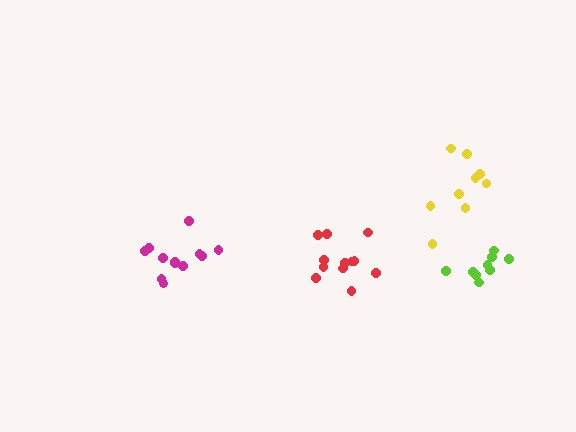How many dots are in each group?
Group 1: 12 dots, Group 2: 12 dots, Group 3: 9 dots, Group 4: 10 dots (43 total).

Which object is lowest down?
The lime cluster is bottommost.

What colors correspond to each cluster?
The clusters are colored: magenta, red, yellow, lime.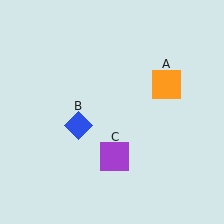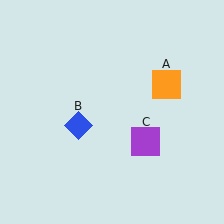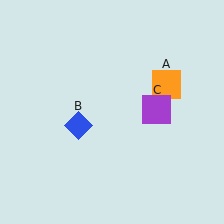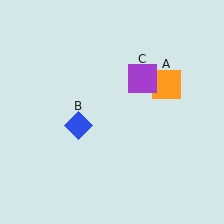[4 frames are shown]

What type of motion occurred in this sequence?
The purple square (object C) rotated counterclockwise around the center of the scene.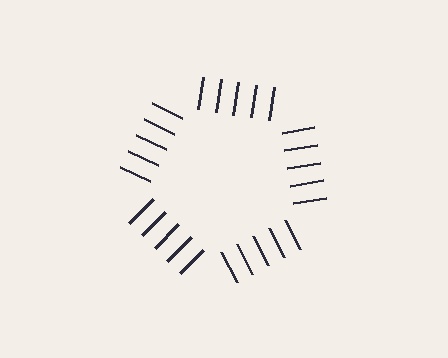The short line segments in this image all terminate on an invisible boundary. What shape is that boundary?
An illusory pentagon — the line segments terminate on its edges but no continuous stroke is drawn.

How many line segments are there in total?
25 — 5 along each of the 5 edges.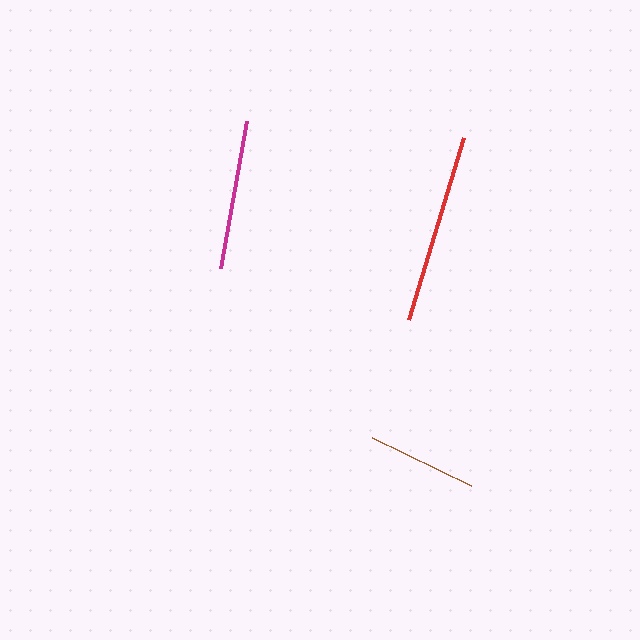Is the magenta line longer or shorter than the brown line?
The magenta line is longer than the brown line.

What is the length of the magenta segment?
The magenta segment is approximately 150 pixels long.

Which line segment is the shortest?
The brown line is the shortest at approximately 110 pixels.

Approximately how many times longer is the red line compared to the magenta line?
The red line is approximately 1.3 times the length of the magenta line.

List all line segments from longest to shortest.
From longest to shortest: red, magenta, brown.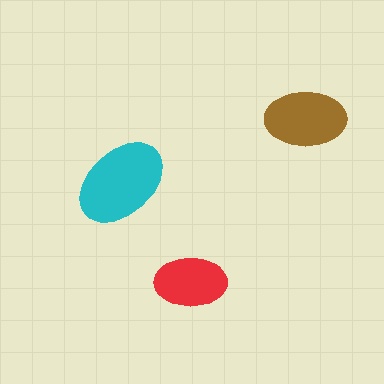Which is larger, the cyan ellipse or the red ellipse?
The cyan one.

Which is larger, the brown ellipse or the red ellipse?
The brown one.